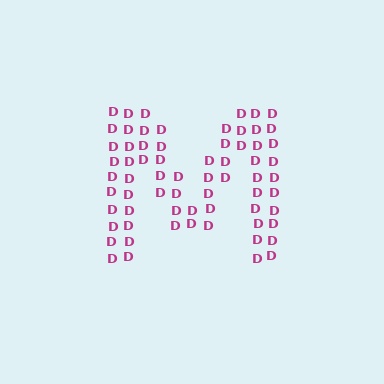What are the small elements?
The small elements are letter D's.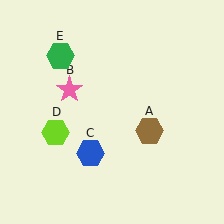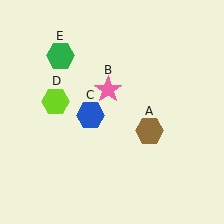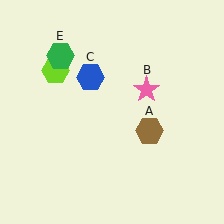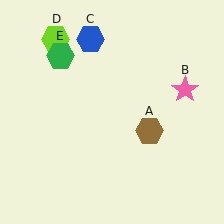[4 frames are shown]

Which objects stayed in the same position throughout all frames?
Brown hexagon (object A) and green hexagon (object E) remained stationary.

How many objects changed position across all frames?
3 objects changed position: pink star (object B), blue hexagon (object C), lime hexagon (object D).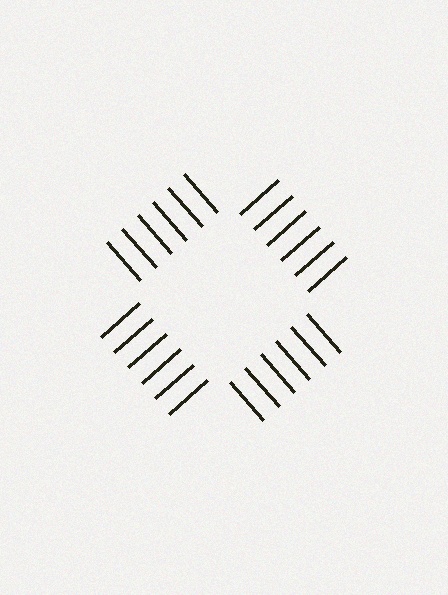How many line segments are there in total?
24 — 6 along each of the 4 edges.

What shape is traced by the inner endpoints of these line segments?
An illusory square — the line segments terminate on its edges but no continuous stroke is drawn.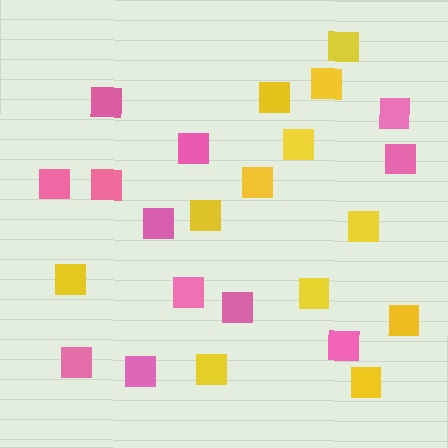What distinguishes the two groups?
There are 2 groups: one group of yellow squares (12) and one group of pink squares (12).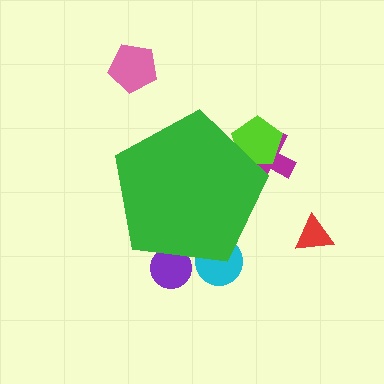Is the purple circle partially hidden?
Yes, the purple circle is partially hidden behind the green pentagon.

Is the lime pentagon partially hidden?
Yes, the lime pentagon is partially hidden behind the green pentagon.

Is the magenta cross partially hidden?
Yes, the magenta cross is partially hidden behind the green pentagon.